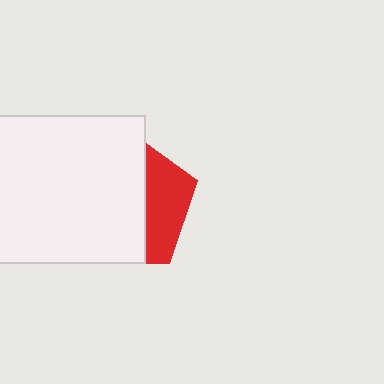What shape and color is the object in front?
The object in front is a white square.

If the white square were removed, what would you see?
You would see the complete red pentagon.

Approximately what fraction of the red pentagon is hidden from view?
Roughly 69% of the red pentagon is hidden behind the white square.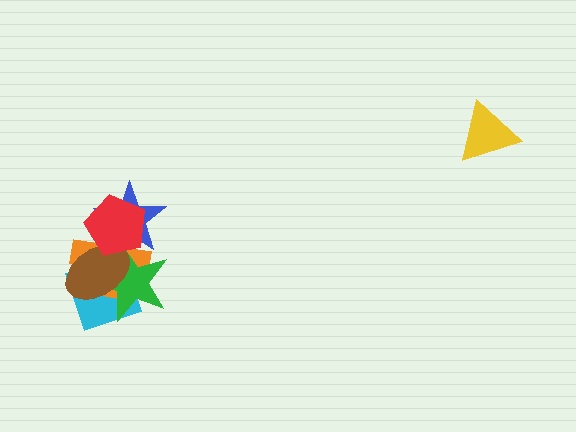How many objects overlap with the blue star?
4 objects overlap with the blue star.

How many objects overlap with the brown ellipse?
5 objects overlap with the brown ellipse.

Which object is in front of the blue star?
The red pentagon is in front of the blue star.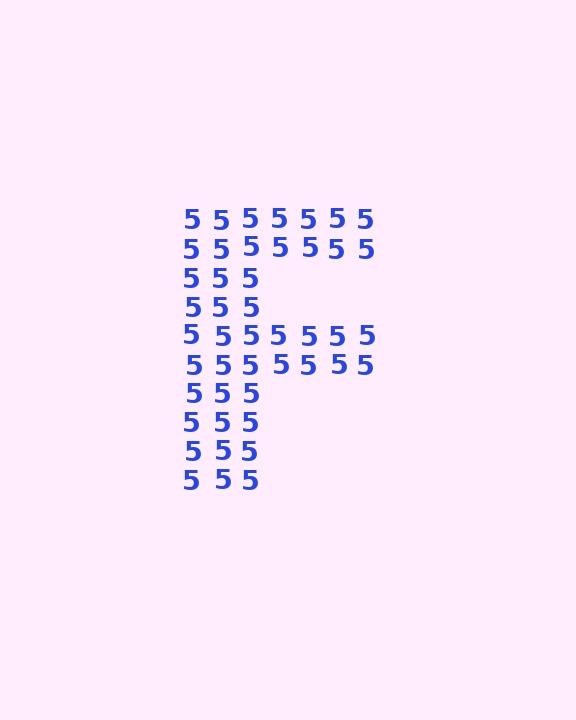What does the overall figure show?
The overall figure shows the letter F.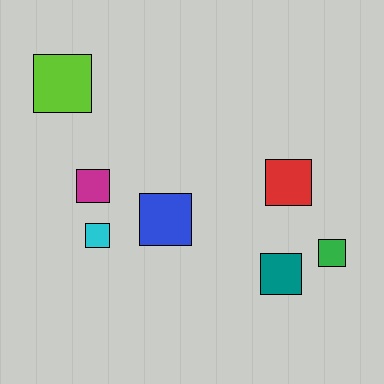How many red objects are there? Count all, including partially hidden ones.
There is 1 red object.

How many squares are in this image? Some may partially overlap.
There are 7 squares.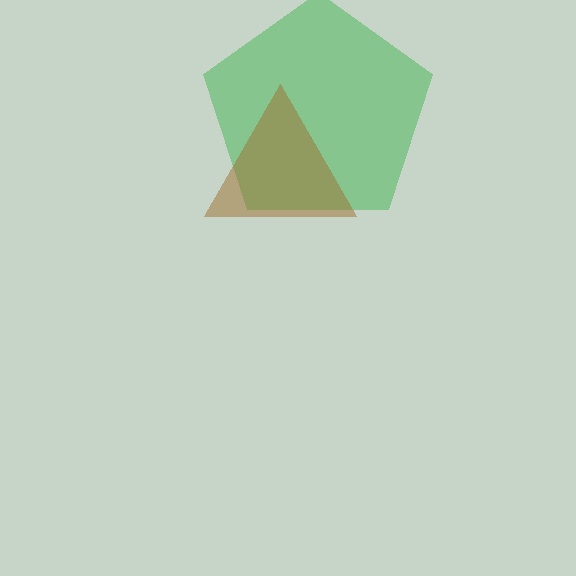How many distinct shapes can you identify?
There are 2 distinct shapes: a green pentagon, a brown triangle.